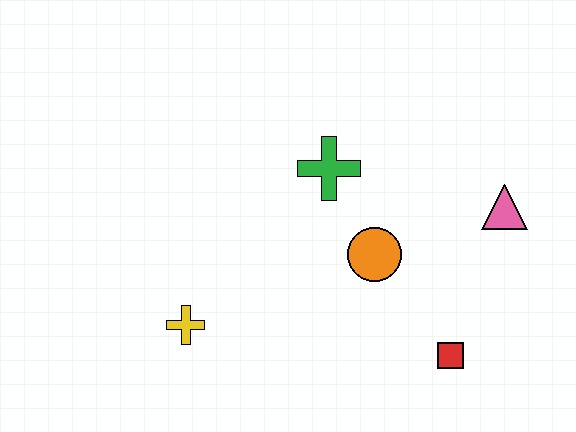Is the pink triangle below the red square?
No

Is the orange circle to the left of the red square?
Yes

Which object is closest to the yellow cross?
The orange circle is closest to the yellow cross.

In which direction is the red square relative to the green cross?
The red square is below the green cross.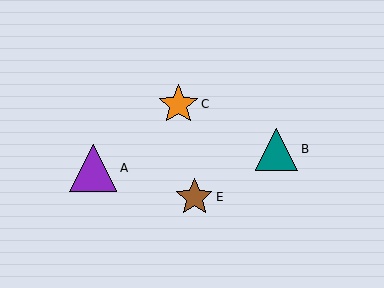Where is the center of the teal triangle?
The center of the teal triangle is at (277, 149).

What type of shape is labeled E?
Shape E is a brown star.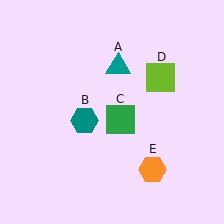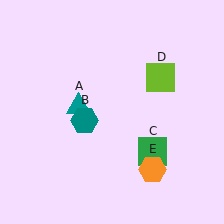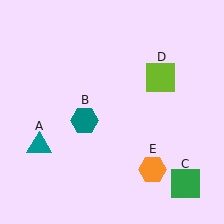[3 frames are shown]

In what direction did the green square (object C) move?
The green square (object C) moved down and to the right.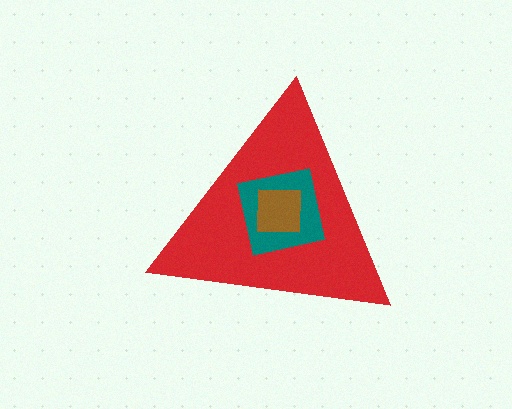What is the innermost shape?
The brown square.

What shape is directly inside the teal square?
The brown square.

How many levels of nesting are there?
3.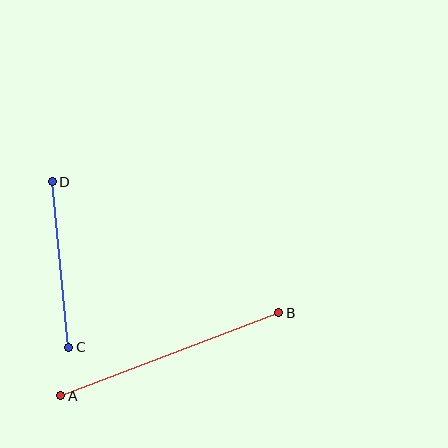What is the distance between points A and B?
The distance is approximately 233 pixels.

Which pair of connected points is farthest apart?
Points A and B are farthest apart.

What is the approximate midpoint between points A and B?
The midpoint is at approximately (170, 354) pixels.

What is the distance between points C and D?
The distance is approximately 166 pixels.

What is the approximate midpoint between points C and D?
The midpoint is at approximately (60, 265) pixels.